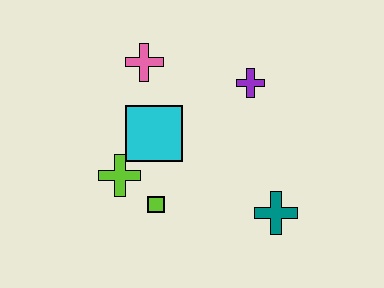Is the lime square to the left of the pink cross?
No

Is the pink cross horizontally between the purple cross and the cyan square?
No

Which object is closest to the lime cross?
The lime square is closest to the lime cross.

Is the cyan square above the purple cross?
No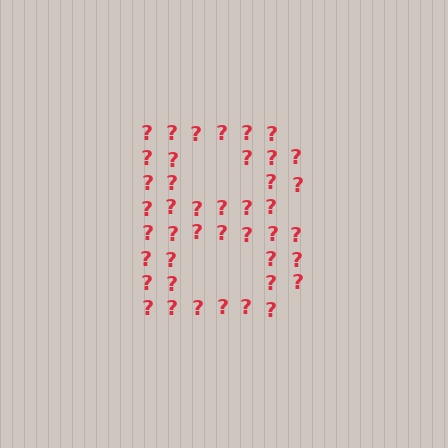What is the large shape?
The large shape is the letter B.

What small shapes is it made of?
It is made of small question marks.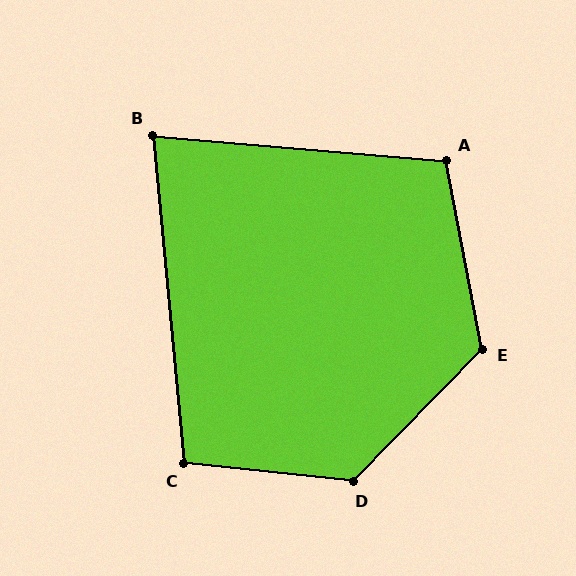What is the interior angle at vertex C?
Approximately 101 degrees (obtuse).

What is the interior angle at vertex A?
Approximately 105 degrees (obtuse).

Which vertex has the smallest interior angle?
B, at approximately 80 degrees.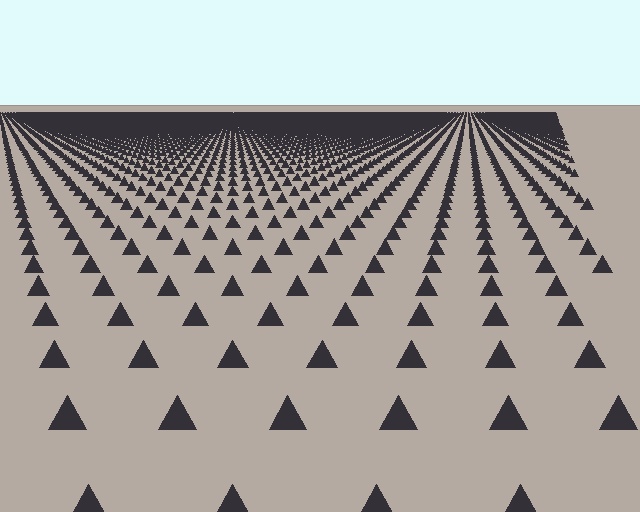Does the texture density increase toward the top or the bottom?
Density increases toward the top.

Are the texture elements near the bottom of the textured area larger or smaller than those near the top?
Larger. Near the bottom, elements are closer to the viewer and appear at a bigger on-screen size.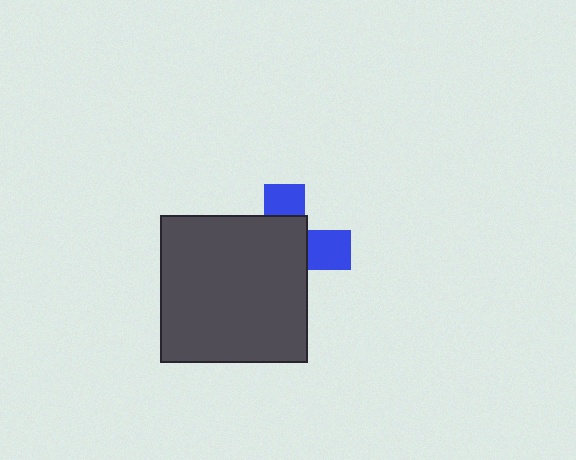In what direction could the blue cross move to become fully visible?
The blue cross could move toward the upper-right. That would shift it out from behind the dark gray square entirely.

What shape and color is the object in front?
The object in front is a dark gray square.